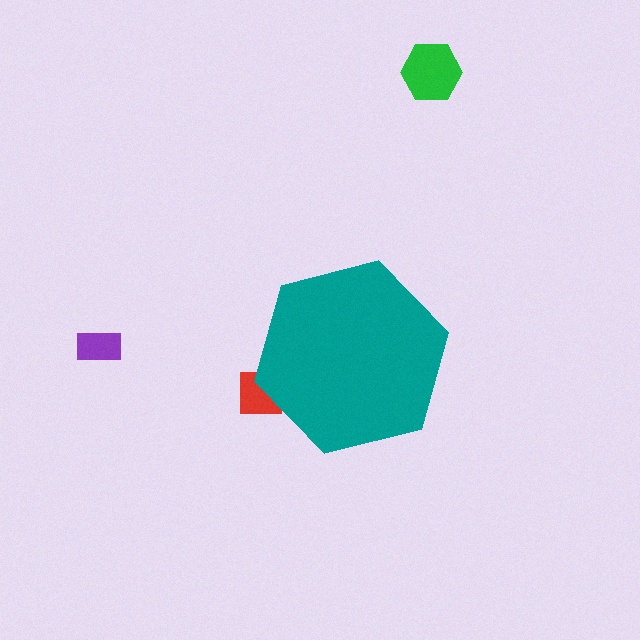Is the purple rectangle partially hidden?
No, the purple rectangle is fully visible.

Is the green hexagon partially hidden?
No, the green hexagon is fully visible.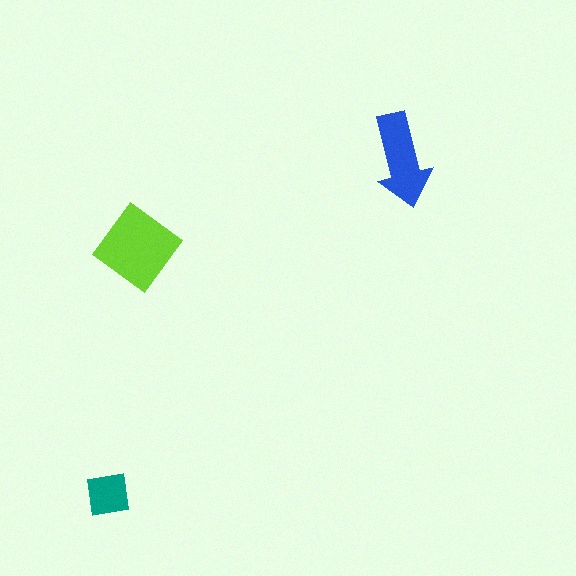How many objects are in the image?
There are 3 objects in the image.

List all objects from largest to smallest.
The lime diamond, the blue arrow, the teal square.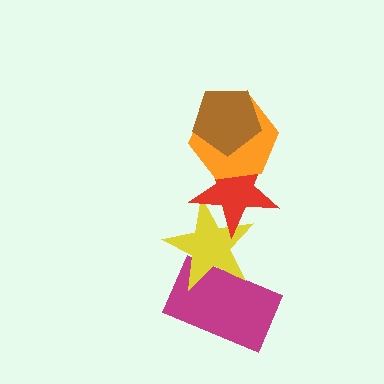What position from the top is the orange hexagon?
The orange hexagon is 2nd from the top.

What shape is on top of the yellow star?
The red star is on top of the yellow star.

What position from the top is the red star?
The red star is 3rd from the top.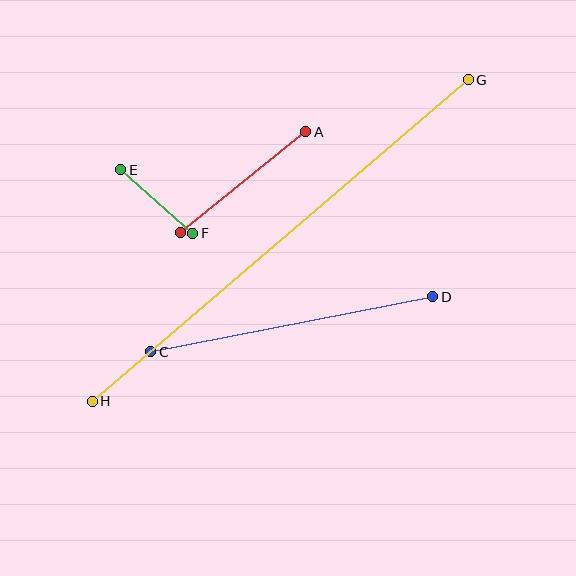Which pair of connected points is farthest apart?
Points G and H are farthest apart.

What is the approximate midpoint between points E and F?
The midpoint is at approximately (157, 202) pixels.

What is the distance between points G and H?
The distance is approximately 495 pixels.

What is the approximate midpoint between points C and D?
The midpoint is at approximately (292, 324) pixels.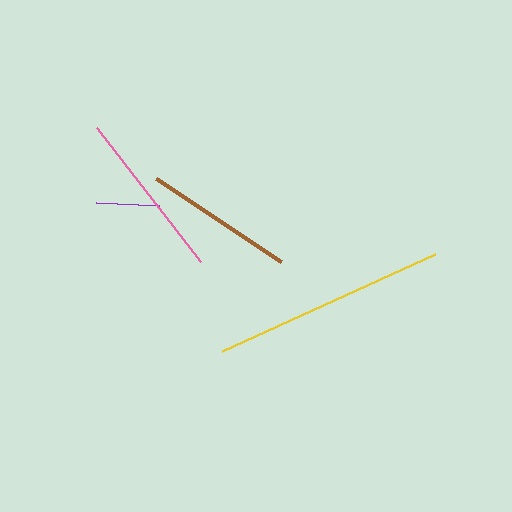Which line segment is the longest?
The yellow line is the longest at approximately 234 pixels.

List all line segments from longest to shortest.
From longest to shortest: yellow, pink, brown, purple.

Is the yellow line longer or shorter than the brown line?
The yellow line is longer than the brown line.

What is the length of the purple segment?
The purple segment is approximately 63 pixels long.